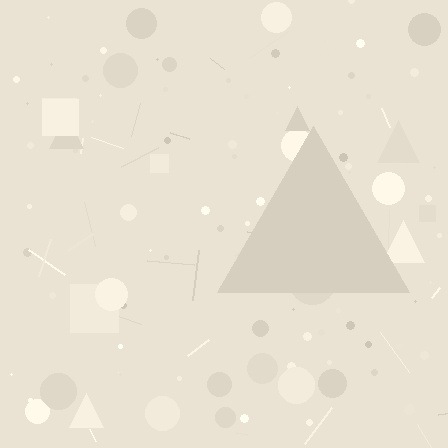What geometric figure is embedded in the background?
A triangle is embedded in the background.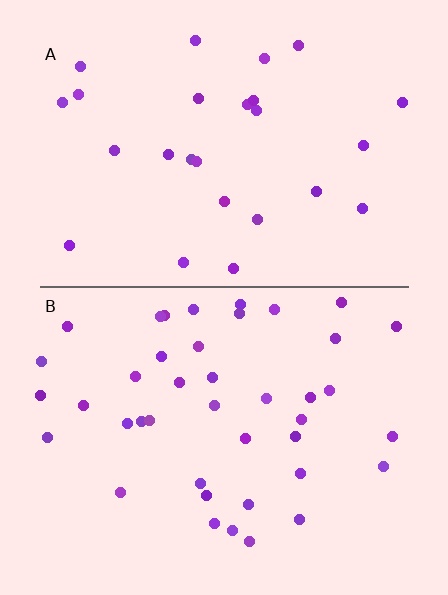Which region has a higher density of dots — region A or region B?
B (the bottom).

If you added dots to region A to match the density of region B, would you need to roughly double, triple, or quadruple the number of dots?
Approximately double.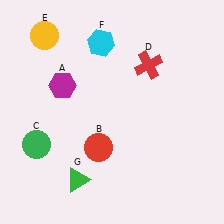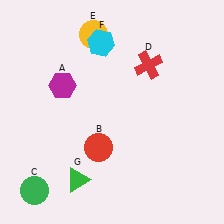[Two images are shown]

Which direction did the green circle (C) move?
The green circle (C) moved down.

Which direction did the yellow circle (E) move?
The yellow circle (E) moved right.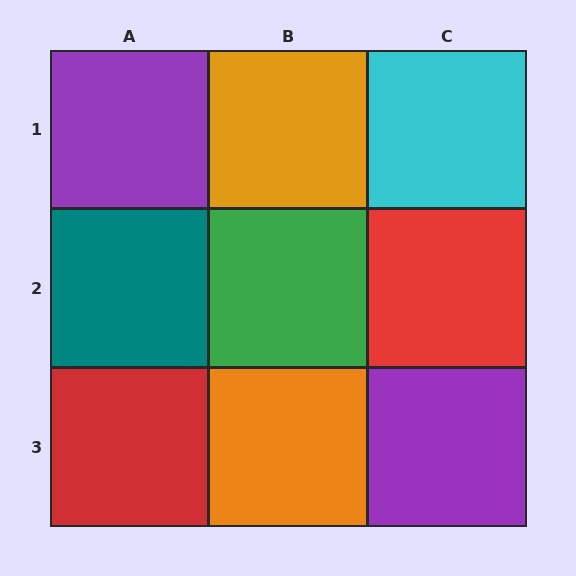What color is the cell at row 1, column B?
Orange.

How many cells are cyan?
1 cell is cyan.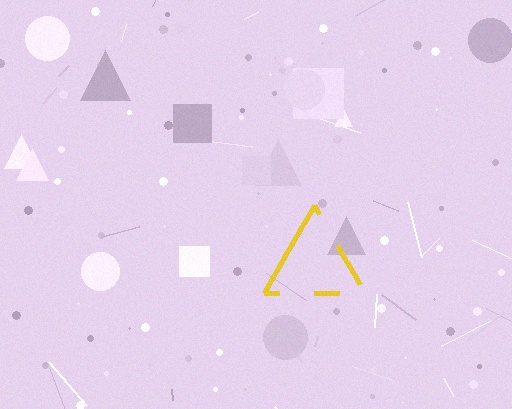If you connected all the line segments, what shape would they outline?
They would outline a triangle.